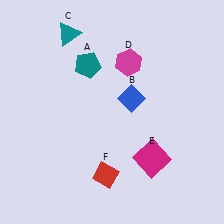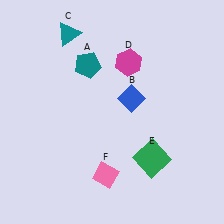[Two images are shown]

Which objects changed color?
E changed from magenta to green. F changed from red to pink.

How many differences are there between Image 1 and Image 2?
There are 2 differences between the two images.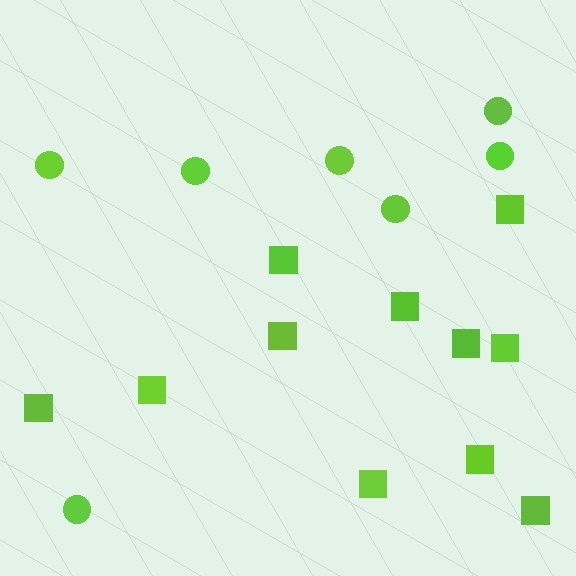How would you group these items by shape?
There are 2 groups: one group of squares (11) and one group of circles (7).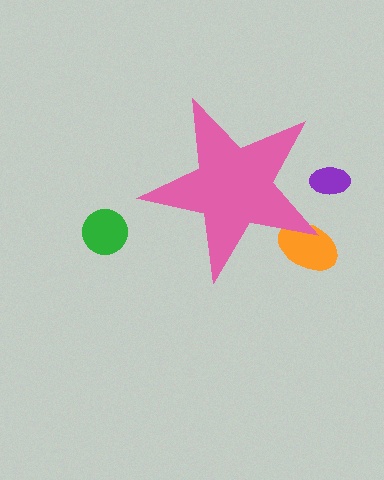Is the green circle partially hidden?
No, the green circle is fully visible.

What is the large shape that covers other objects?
A pink star.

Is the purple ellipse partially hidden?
Yes, the purple ellipse is partially hidden behind the pink star.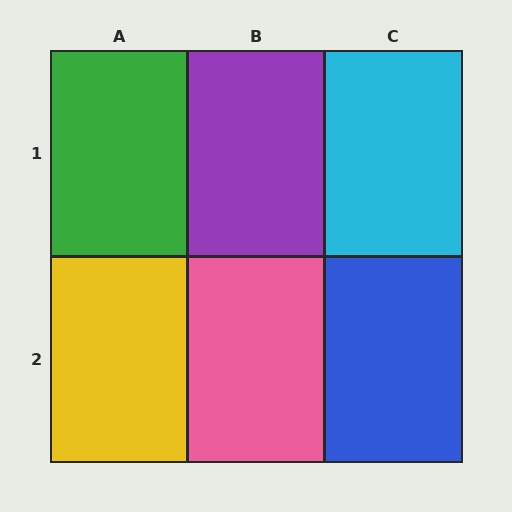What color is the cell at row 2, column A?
Yellow.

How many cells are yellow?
1 cell is yellow.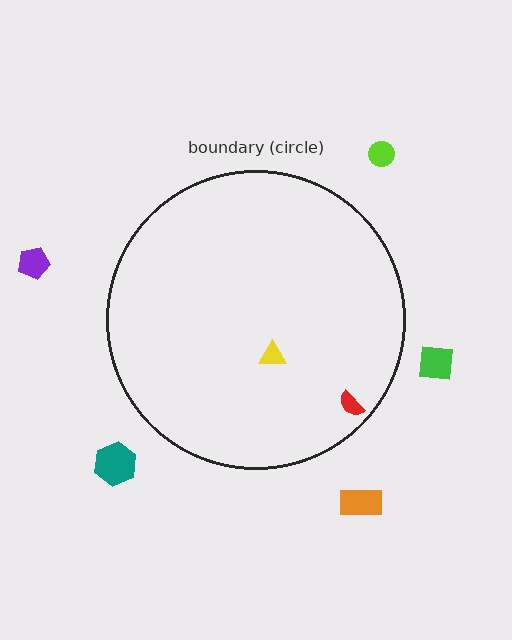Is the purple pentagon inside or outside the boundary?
Outside.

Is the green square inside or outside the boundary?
Outside.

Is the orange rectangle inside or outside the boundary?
Outside.